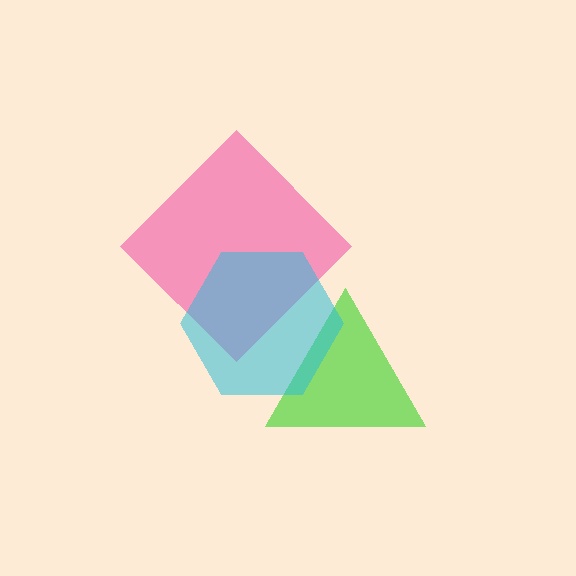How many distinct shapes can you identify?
There are 3 distinct shapes: a lime triangle, a pink diamond, a cyan hexagon.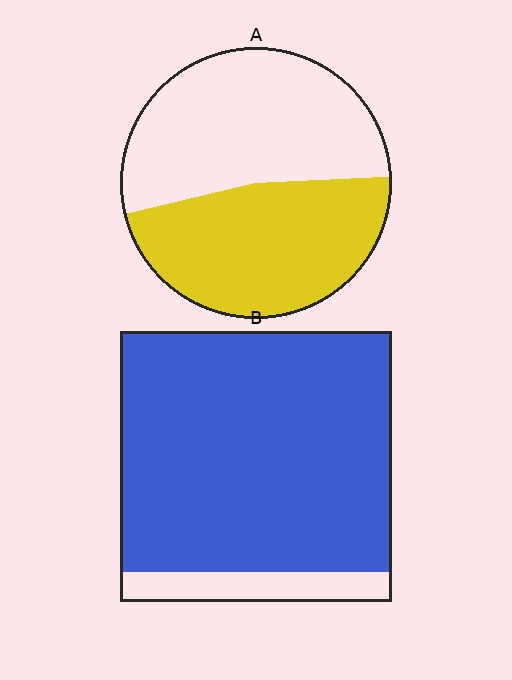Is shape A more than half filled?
Roughly half.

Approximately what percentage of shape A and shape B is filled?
A is approximately 45% and B is approximately 90%.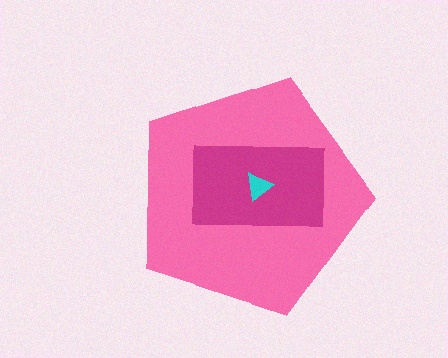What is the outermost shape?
The pink pentagon.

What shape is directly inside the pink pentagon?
The magenta rectangle.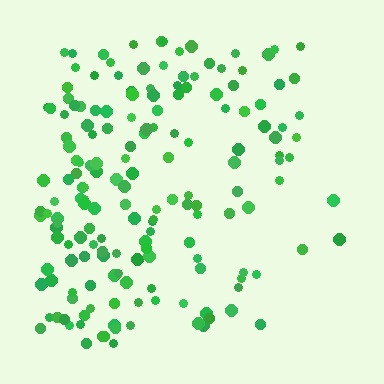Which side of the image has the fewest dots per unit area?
The right.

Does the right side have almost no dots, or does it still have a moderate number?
Still a moderate number, just noticeably fewer than the left.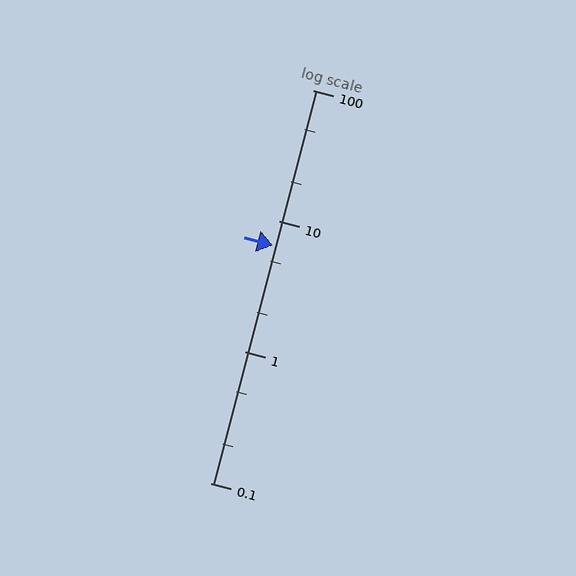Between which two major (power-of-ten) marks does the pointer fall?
The pointer is between 1 and 10.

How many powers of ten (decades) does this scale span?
The scale spans 3 decades, from 0.1 to 100.